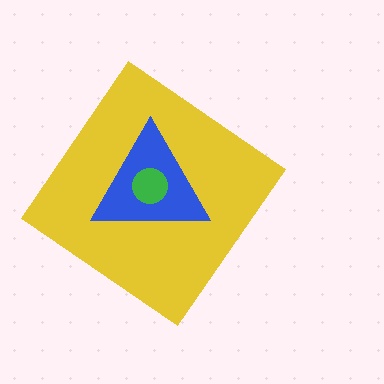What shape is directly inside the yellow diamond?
The blue triangle.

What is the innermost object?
The green circle.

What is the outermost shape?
The yellow diamond.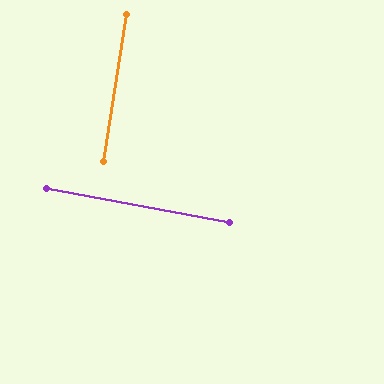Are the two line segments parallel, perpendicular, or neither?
Perpendicular — they meet at approximately 88°.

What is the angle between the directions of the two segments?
Approximately 88 degrees.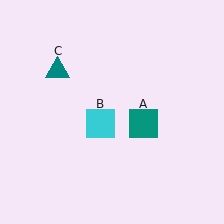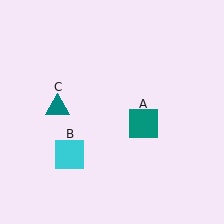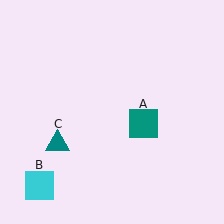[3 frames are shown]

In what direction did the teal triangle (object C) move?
The teal triangle (object C) moved down.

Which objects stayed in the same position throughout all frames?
Teal square (object A) remained stationary.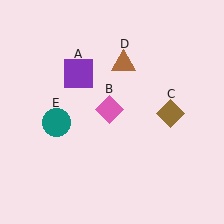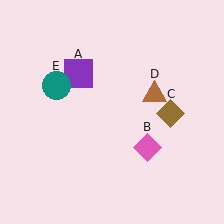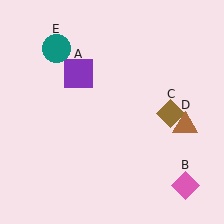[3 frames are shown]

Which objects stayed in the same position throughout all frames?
Purple square (object A) and brown diamond (object C) remained stationary.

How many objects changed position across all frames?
3 objects changed position: pink diamond (object B), brown triangle (object D), teal circle (object E).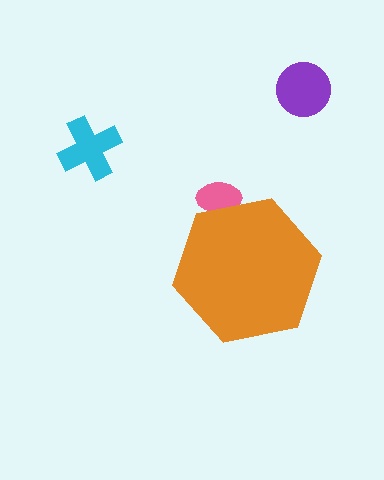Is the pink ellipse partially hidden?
Yes, the pink ellipse is partially hidden behind the orange hexagon.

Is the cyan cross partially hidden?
No, the cyan cross is fully visible.